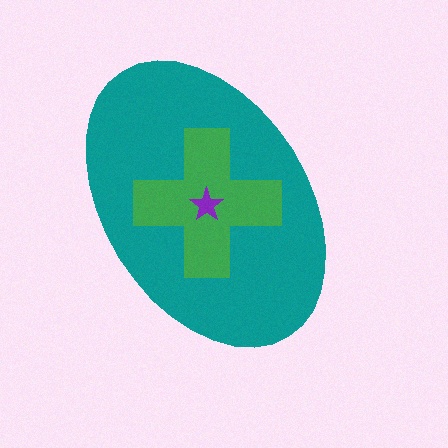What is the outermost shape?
The teal ellipse.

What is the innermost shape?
The purple star.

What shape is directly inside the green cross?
The purple star.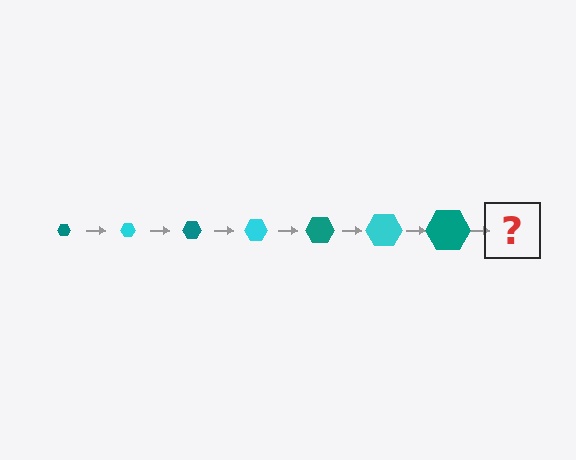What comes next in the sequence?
The next element should be a cyan hexagon, larger than the previous one.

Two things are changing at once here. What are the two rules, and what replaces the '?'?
The two rules are that the hexagon grows larger each step and the color cycles through teal and cyan. The '?' should be a cyan hexagon, larger than the previous one.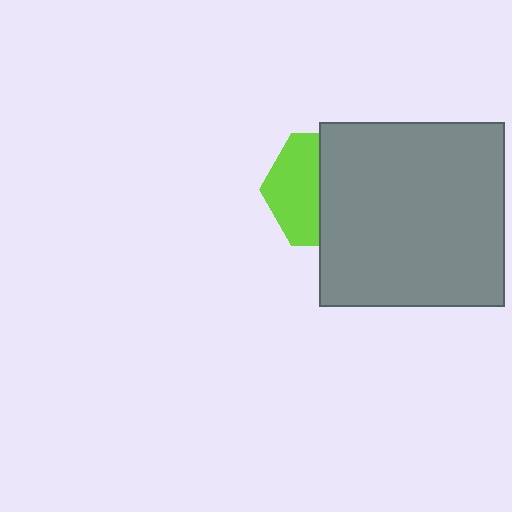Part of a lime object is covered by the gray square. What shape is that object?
It is a hexagon.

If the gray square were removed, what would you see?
You would see the complete lime hexagon.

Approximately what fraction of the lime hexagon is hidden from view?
Roughly 54% of the lime hexagon is hidden behind the gray square.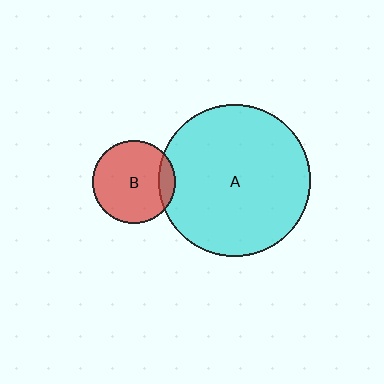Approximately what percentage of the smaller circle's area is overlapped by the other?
Approximately 10%.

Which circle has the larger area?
Circle A (cyan).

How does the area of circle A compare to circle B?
Approximately 3.3 times.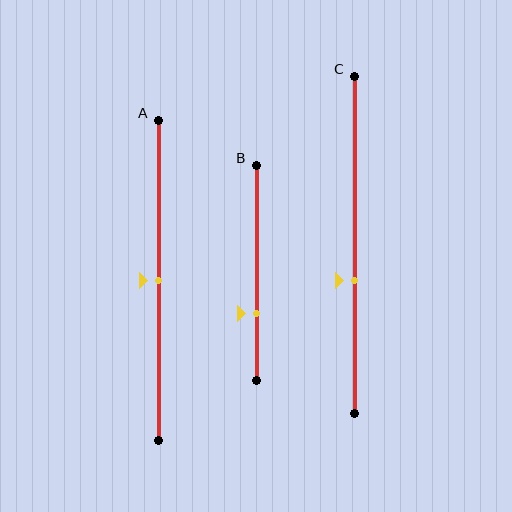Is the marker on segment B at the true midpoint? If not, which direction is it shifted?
No, the marker on segment B is shifted downward by about 19% of the segment length.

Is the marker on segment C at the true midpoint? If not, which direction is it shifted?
No, the marker on segment C is shifted downward by about 11% of the segment length.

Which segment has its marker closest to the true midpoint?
Segment A has its marker closest to the true midpoint.